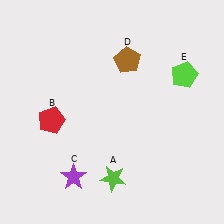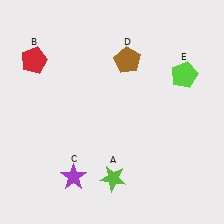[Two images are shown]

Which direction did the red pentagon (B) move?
The red pentagon (B) moved up.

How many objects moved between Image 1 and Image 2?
1 object moved between the two images.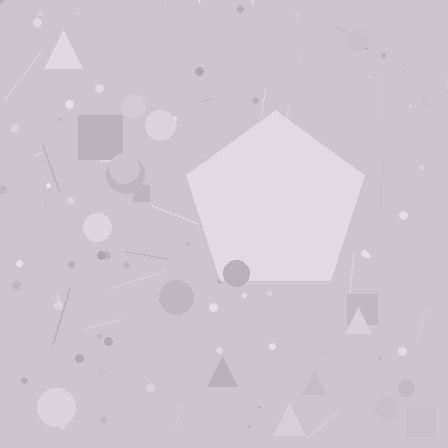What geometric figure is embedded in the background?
A pentagon is embedded in the background.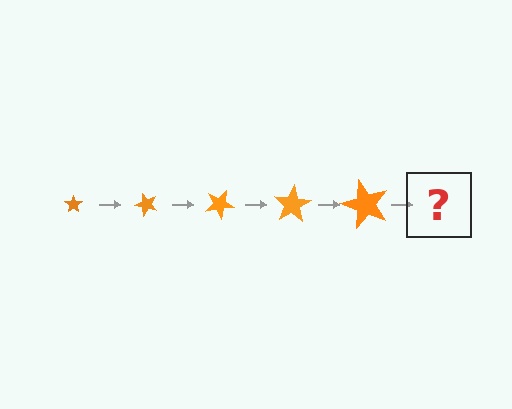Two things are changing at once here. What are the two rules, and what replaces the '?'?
The two rules are that the star grows larger each step and it rotates 50 degrees each step. The '?' should be a star, larger than the previous one and rotated 250 degrees from the start.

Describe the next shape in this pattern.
It should be a star, larger than the previous one and rotated 250 degrees from the start.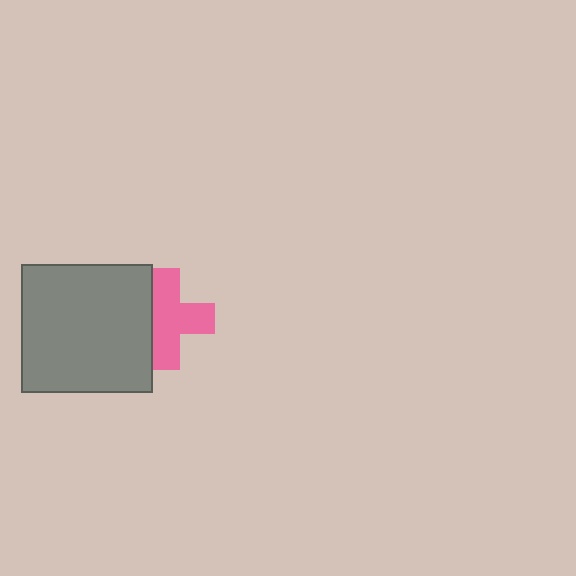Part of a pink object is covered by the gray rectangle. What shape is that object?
It is a cross.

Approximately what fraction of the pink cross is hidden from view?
Roughly 30% of the pink cross is hidden behind the gray rectangle.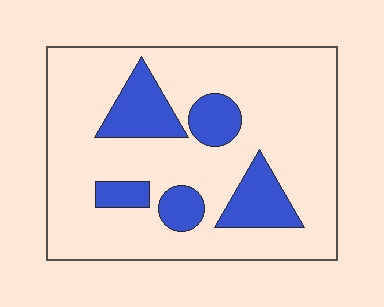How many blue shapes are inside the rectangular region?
5.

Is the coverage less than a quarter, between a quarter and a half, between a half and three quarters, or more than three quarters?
Less than a quarter.